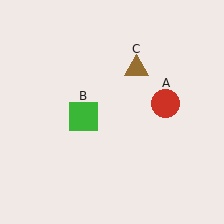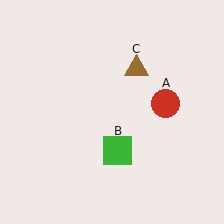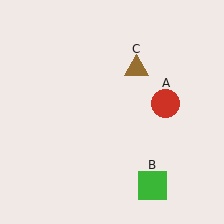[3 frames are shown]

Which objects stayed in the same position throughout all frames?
Red circle (object A) and brown triangle (object C) remained stationary.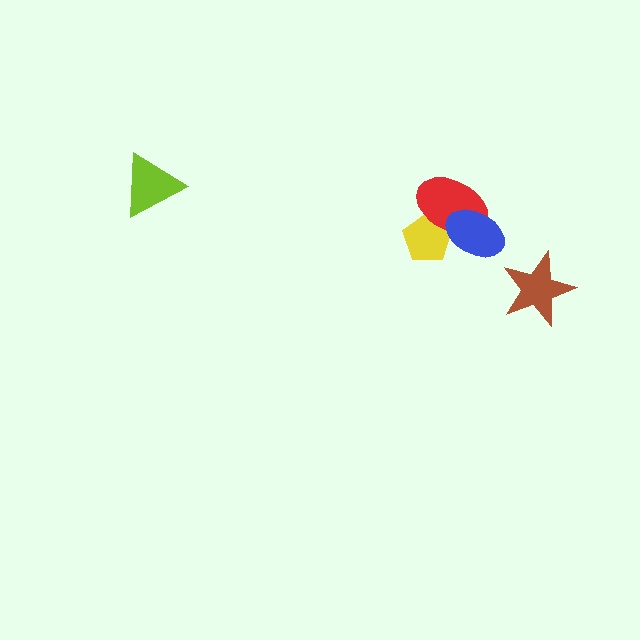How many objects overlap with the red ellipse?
2 objects overlap with the red ellipse.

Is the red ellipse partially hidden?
Yes, it is partially covered by another shape.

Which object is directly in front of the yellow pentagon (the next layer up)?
The red ellipse is directly in front of the yellow pentagon.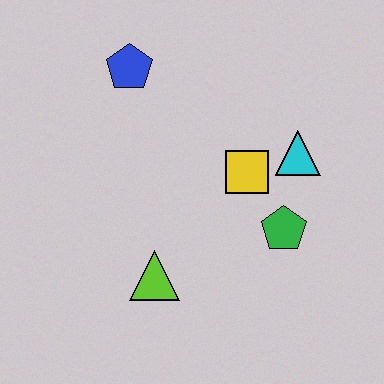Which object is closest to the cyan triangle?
The yellow square is closest to the cyan triangle.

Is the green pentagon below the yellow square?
Yes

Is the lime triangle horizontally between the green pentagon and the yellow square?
No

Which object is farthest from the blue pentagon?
The green pentagon is farthest from the blue pentagon.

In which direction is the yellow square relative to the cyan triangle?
The yellow square is to the left of the cyan triangle.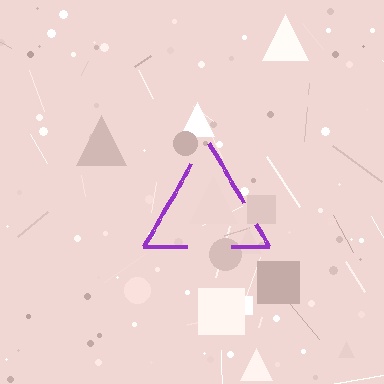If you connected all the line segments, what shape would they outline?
They would outline a triangle.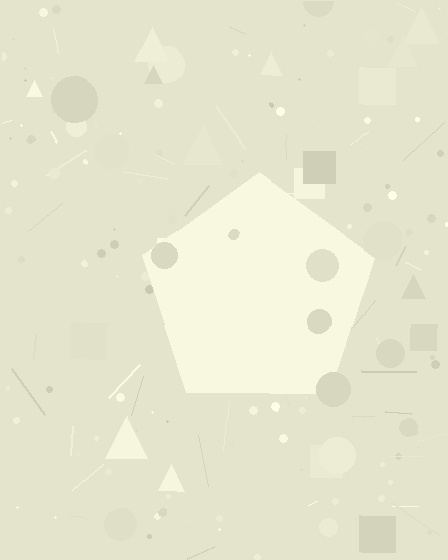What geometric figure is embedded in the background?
A pentagon is embedded in the background.